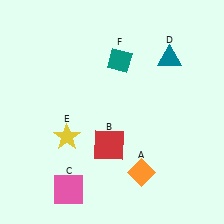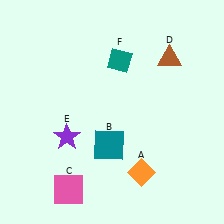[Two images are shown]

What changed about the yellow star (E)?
In Image 1, E is yellow. In Image 2, it changed to purple.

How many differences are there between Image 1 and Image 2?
There are 3 differences between the two images.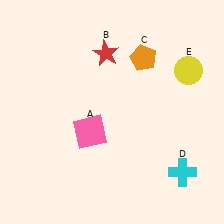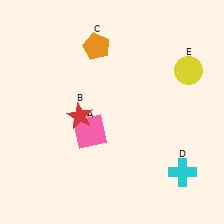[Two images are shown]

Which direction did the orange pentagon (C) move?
The orange pentagon (C) moved left.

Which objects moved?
The objects that moved are: the red star (B), the orange pentagon (C).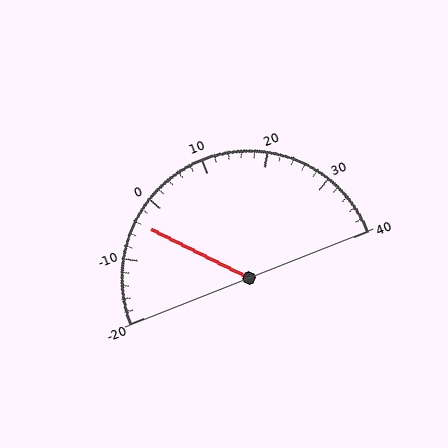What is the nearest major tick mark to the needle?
The nearest major tick mark is 0.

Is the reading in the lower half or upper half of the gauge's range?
The reading is in the lower half of the range (-20 to 40).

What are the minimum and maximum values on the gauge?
The gauge ranges from -20 to 40.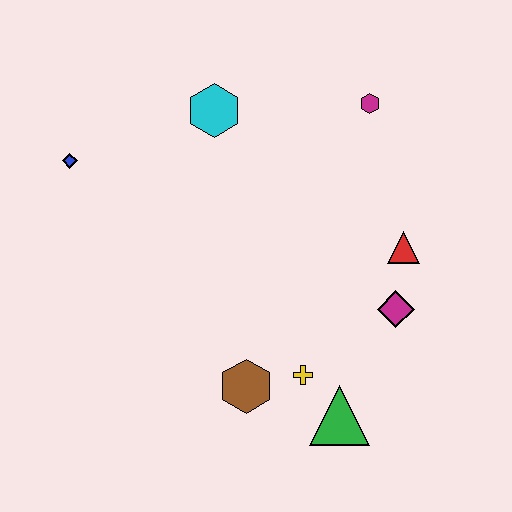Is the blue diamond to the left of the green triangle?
Yes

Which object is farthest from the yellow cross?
The blue diamond is farthest from the yellow cross.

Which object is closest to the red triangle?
The magenta diamond is closest to the red triangle.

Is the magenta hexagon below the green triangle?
No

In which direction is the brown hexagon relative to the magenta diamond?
The brown hexagon is to the left of the magenta diamond.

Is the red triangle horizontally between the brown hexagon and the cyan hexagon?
No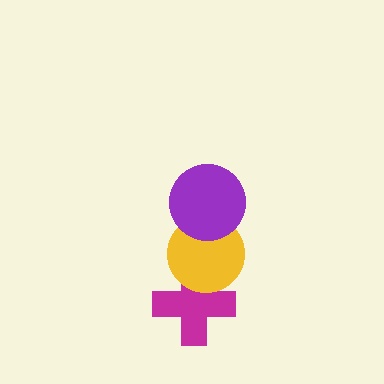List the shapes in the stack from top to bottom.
From top to bottom: the purple circle, the yellow circle, the magenta cross.